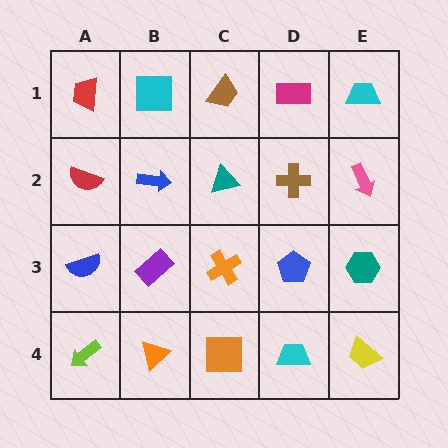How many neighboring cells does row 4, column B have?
3.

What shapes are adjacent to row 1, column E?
A pink arrow (row 2, column E), a magenta rectangle (row 1, column D).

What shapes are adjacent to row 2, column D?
A magenta rectangle (row 1, column D), a blue pentagon (row 3, column D), a teal triangle (row 2, column C), a pink arrow (row 2, column E).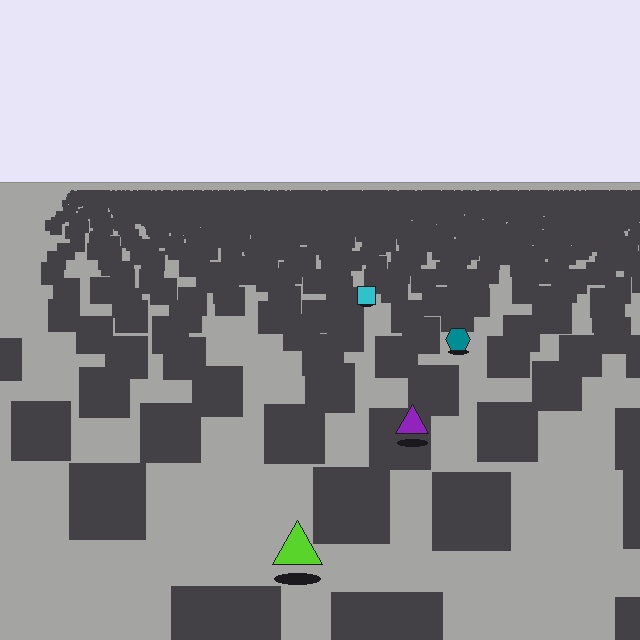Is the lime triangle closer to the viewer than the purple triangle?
Yes. The lime triangle is closer — you can tell from the texture gradient: the ground texture is coarser near it.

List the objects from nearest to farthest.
From nearest to farthest: the lime triangle, the purple triangle, the teal hexagon, the cyan square.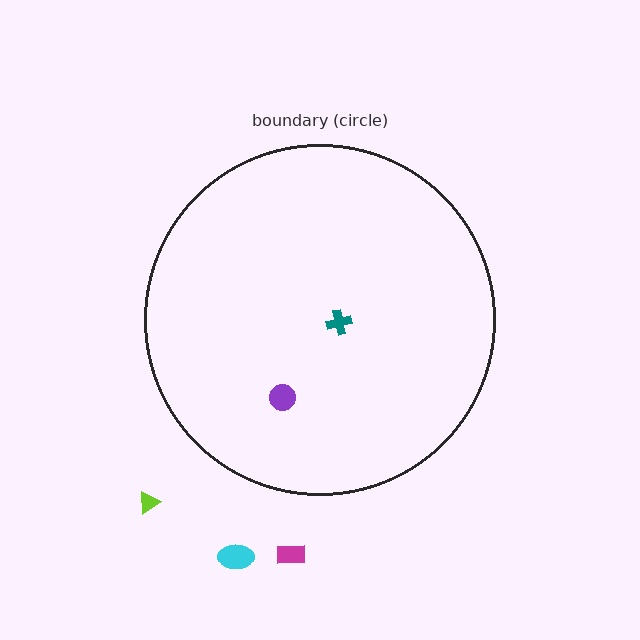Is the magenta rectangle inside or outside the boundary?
Outside.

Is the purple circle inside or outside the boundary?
Inside.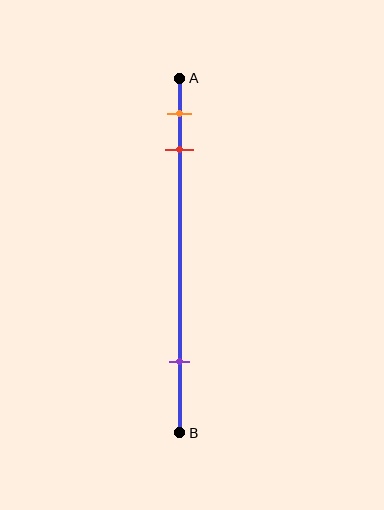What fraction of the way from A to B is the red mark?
The red mark is approximately 20% (0.2) of the way from A to B.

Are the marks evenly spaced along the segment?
No, the marks are not evenly spaced.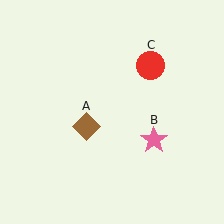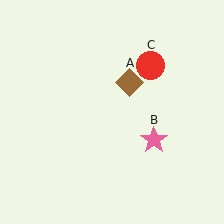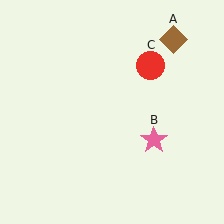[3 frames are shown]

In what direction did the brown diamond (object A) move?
The brown diamond (object A) moved up and to the right.